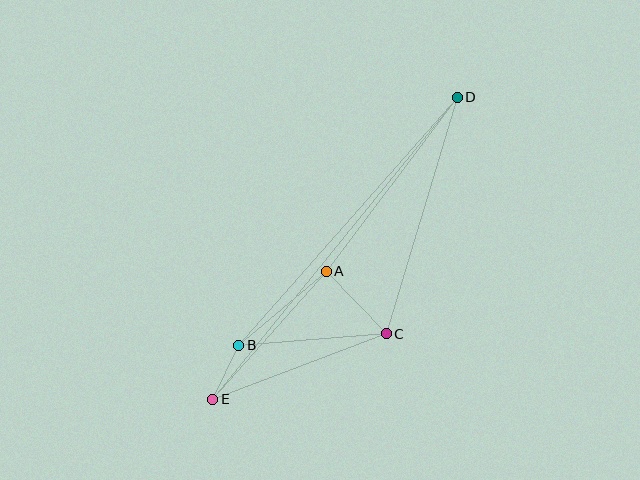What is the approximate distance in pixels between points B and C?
The distance between B and C is approximately 148 pixels.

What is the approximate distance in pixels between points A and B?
The distance between A and B is approximately 115 pixels.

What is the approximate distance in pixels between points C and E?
The distance between C and E is approximately 186 pixels.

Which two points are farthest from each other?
Points D and E are farthest from each other.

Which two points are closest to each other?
Points B and E are closest to each other.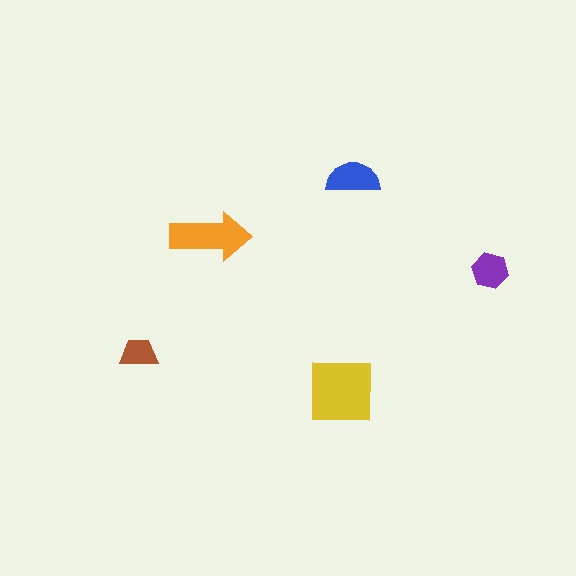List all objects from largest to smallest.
The yellow square, the orange arrow, the blue semicircle, the purple hexagon, the brown trapezoid.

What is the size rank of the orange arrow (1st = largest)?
2nd.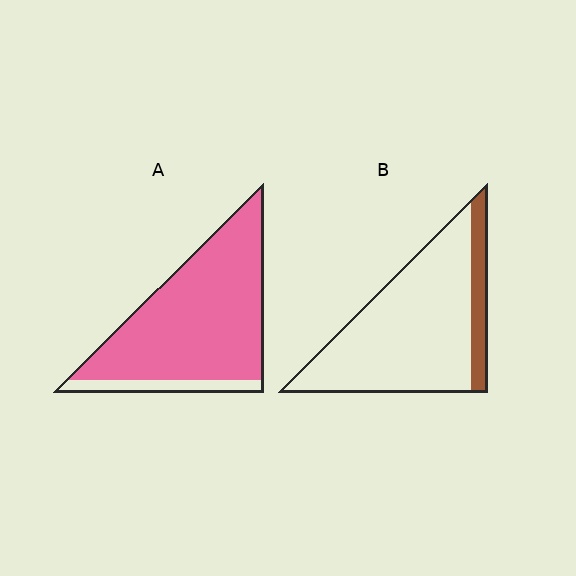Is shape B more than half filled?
No.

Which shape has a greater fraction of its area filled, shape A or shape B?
Shape A.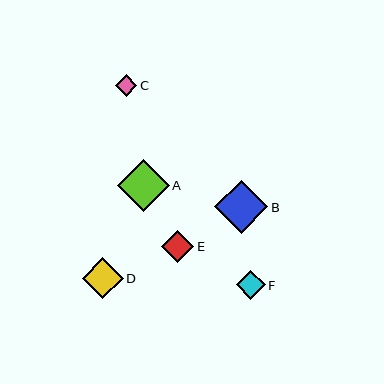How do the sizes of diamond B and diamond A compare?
Diamond B and diamond A are approximately the same size.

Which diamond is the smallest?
Diamond C is the smallest with a size of approximately 22 pixels.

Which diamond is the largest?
Diamond B is the largest with a size of approximately 53 pixels.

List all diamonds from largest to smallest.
From largest to smallest: B, A, D, E, F, C.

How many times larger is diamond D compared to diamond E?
Diamond D is approximately 1.3 times the size of diamond E.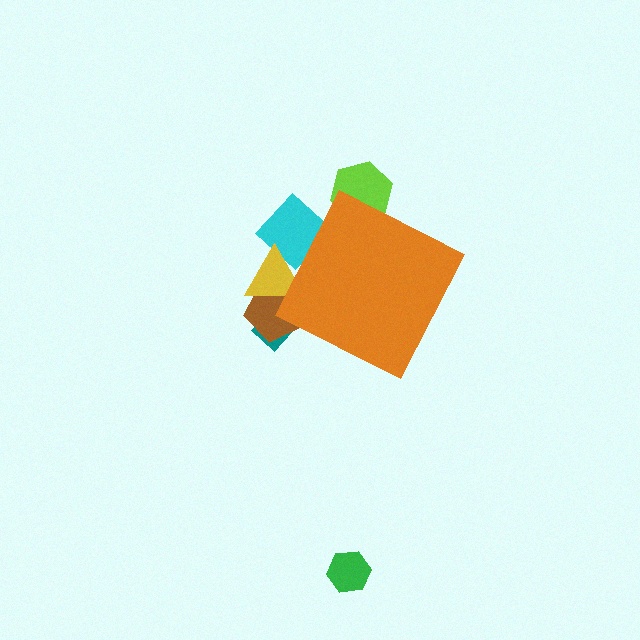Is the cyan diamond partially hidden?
Yes, the cyan diamond is partially hidden behind the orange diamond.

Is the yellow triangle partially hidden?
Yes, the yellow triangle is partially hidden behind the orange diamond.